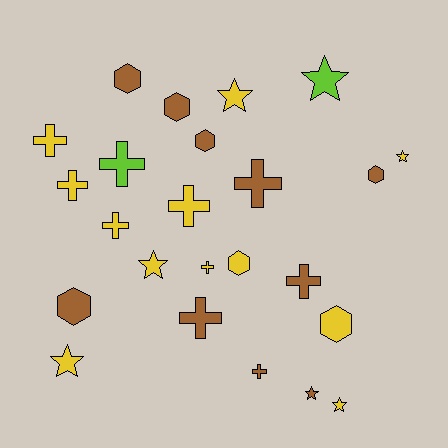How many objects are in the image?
There are 24 objects.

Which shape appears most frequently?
Cross, with 10 objects.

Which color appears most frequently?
Yellow, with 12 objects.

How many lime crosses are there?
There is 1 lime cross.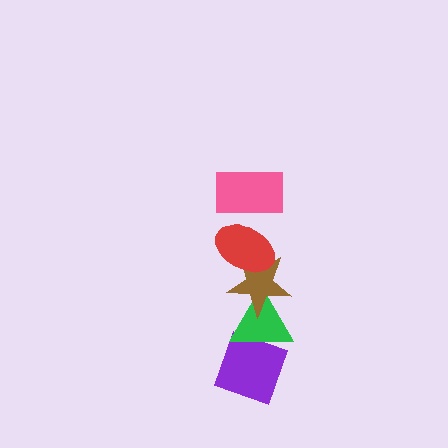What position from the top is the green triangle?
The green triangle is 4th from the top.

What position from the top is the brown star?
The brown star is 3rd from the top.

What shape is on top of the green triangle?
The brown star is on top of the green triangle.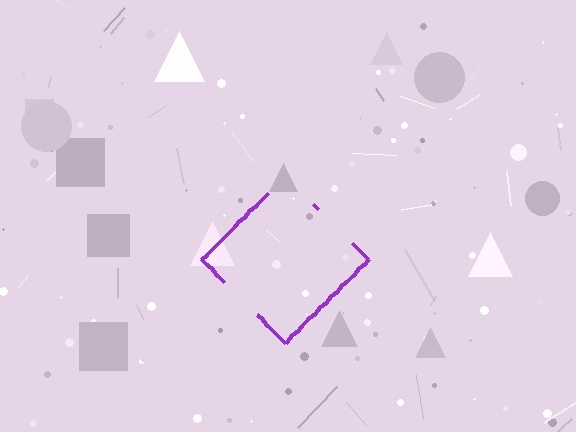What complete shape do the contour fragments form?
The contour fragments form a diamond.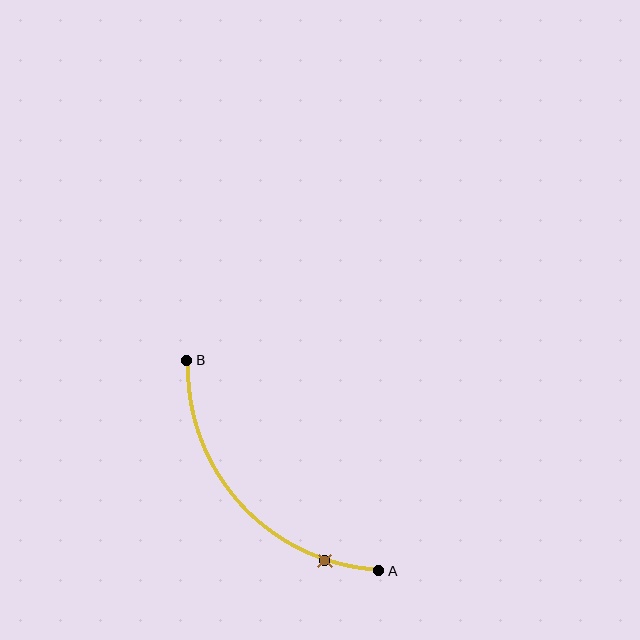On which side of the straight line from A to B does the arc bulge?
The arc bulges below and to the left of the straight line connecting A and B.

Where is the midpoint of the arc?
The arc midpoint is the point on the curve farthest from the straight line joining A and B. It sits below and to the left of that line.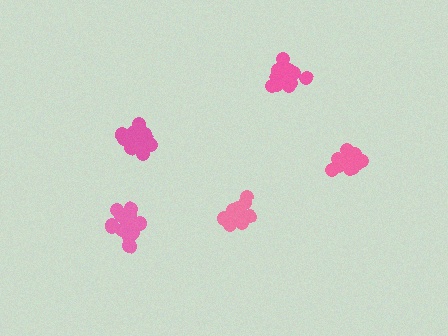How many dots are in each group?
Group 1: 21 dots, Group 2: 17 dots, Group 3: 15 dots, Group 4: 15 dots, Group 5: 15 dots (83 total).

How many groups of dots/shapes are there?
There are 5 groups.